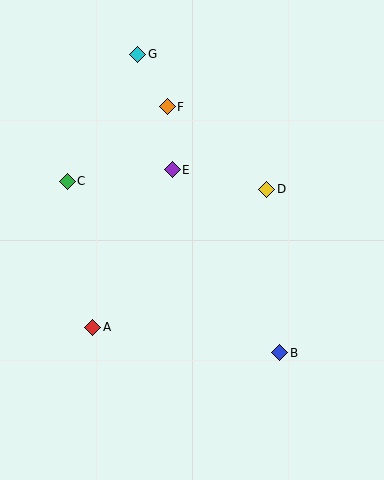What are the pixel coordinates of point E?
Point E is at (172, 170).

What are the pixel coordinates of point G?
Point G is at (138, 54).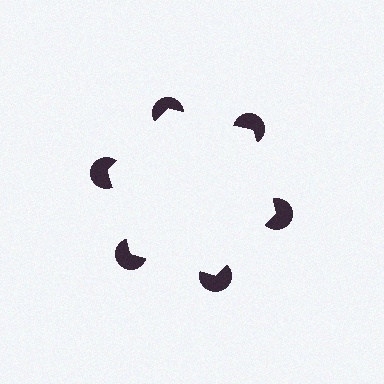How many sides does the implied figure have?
6 sides.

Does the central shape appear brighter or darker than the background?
It typically appears slightly brighter than the background, even though no actual brightness change is drawn.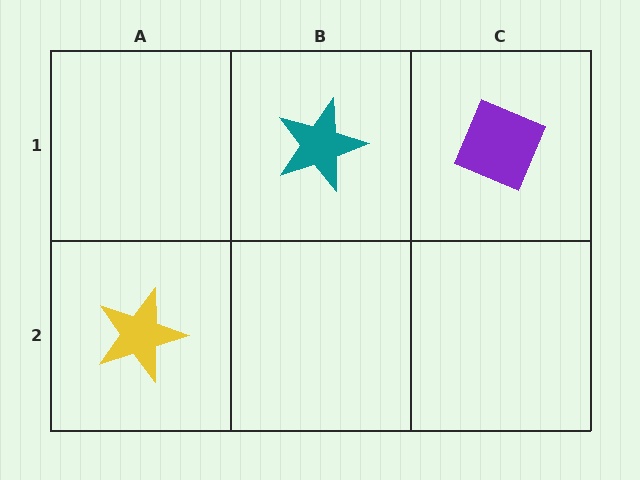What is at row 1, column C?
A purple diamond.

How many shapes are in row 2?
1 shape.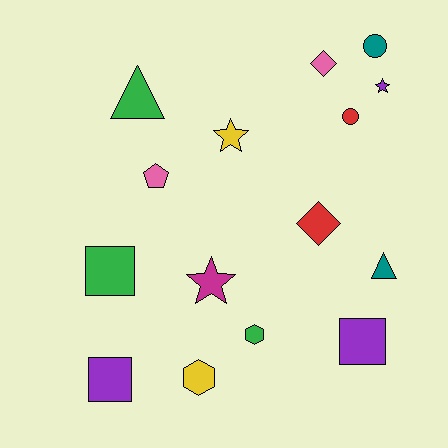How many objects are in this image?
There are 15 objects.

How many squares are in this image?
There are 3 squares.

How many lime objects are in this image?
There are no lime objects.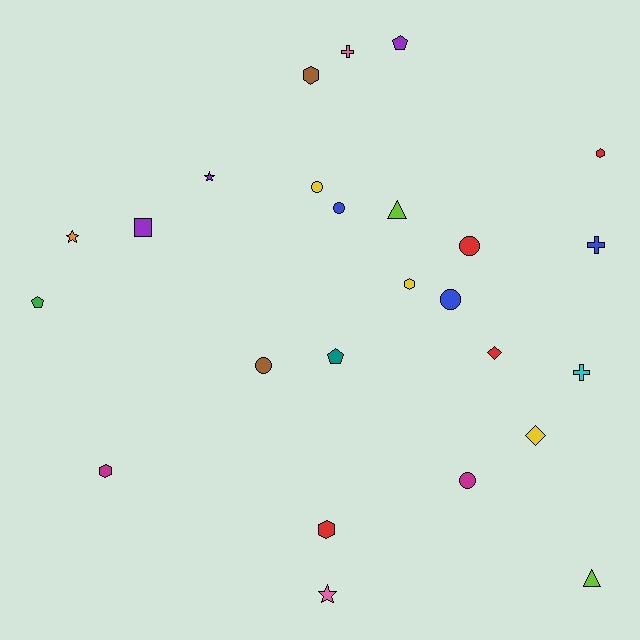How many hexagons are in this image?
There are 5 hexagons.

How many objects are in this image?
There are 25 objects.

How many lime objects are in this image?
There are 2 lime objects.